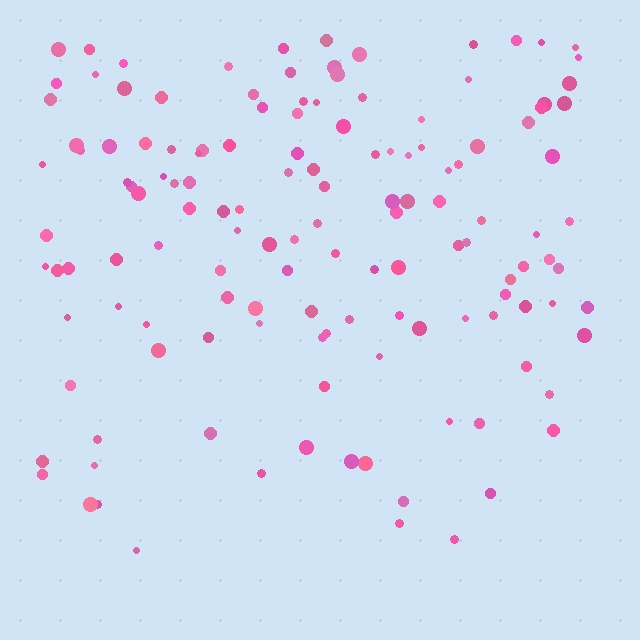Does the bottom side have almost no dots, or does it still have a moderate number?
Still a moderate number, just noticeably fewer than the top.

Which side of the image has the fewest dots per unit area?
The bottom.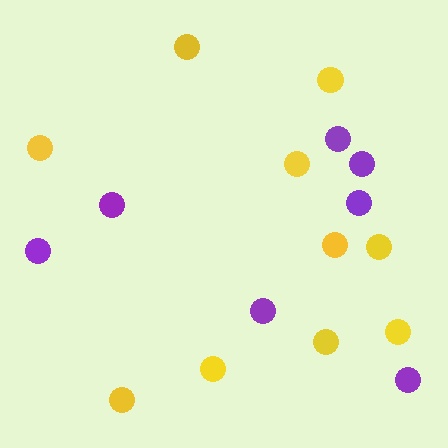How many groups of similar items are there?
There are 2 groups: one group of yellow circles (10) and one group of purple circles (7).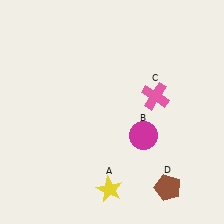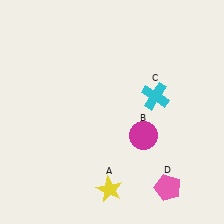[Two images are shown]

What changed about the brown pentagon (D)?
In Image 1, D is brown. In Image 2, it changed to pink.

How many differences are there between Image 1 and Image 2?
There are 2 differences between the two images.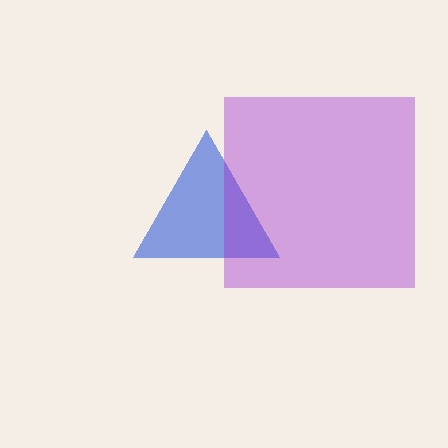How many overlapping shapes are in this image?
There are 2 overlapping shapes in the image.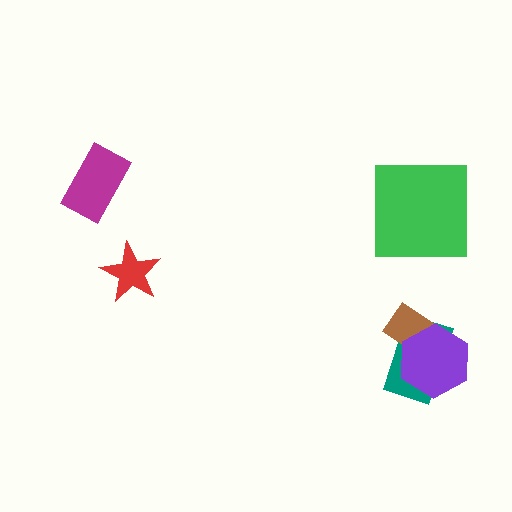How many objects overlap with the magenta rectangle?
0 objects overlap with the magenta rectangle.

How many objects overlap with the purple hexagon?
2 objects overlap with the purple hexagon.